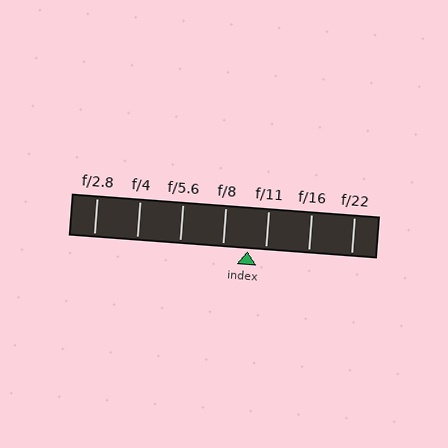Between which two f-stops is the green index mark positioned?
The index mark is between f/8 and f/11.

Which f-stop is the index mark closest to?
The index mark is closest to f/11.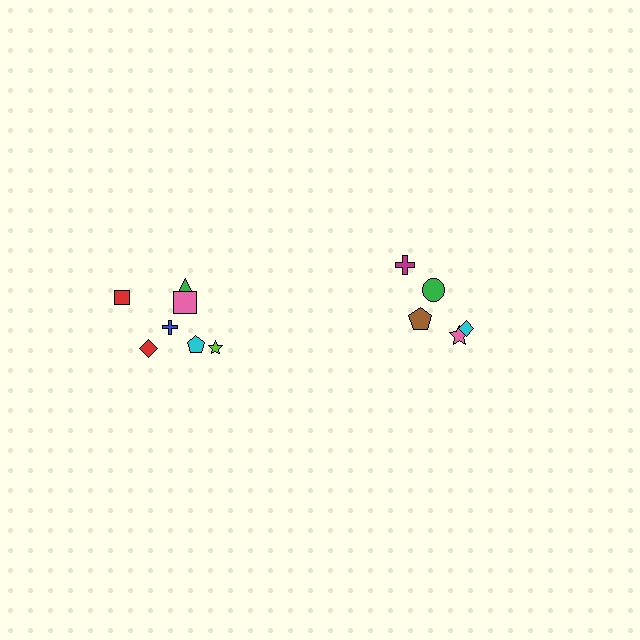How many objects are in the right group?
There are 5 objects.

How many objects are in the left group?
There are 7 objects.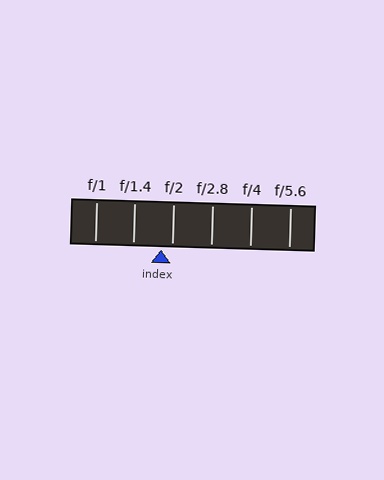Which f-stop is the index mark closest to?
The index mark is closest to f/2.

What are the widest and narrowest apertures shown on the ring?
The widest aperture shown is f/1 and the narrowest is f/5.6.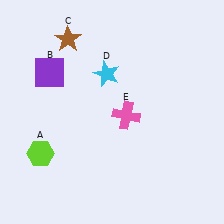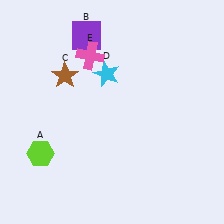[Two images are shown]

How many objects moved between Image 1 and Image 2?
3 objects moved between the two images.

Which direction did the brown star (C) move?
The brown star (C) moved down.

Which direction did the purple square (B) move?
The purple square (B) moved up.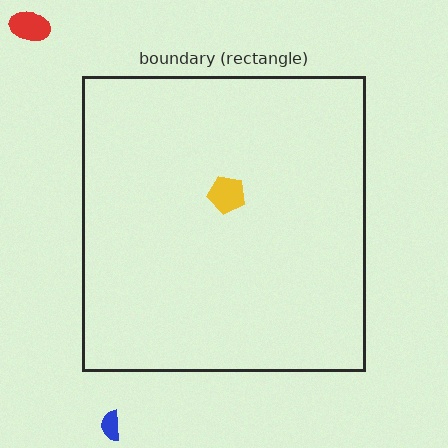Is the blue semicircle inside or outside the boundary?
Outside.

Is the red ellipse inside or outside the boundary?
Outside.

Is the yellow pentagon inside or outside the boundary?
Inside.